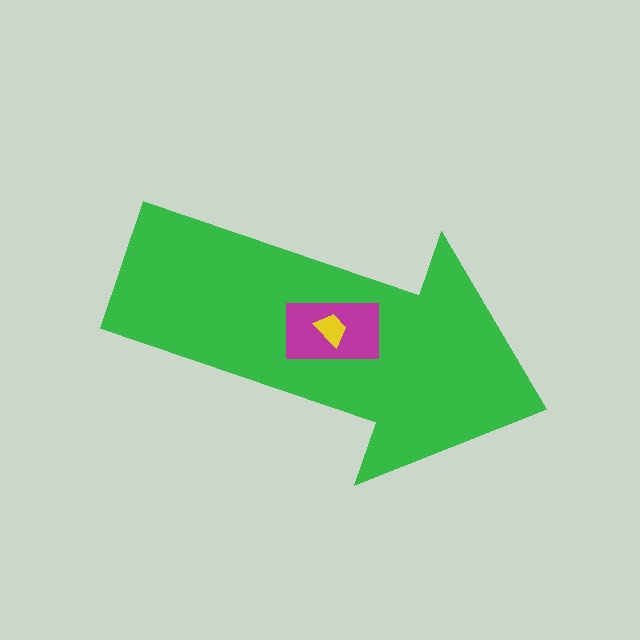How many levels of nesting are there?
3.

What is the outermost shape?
The green arrow.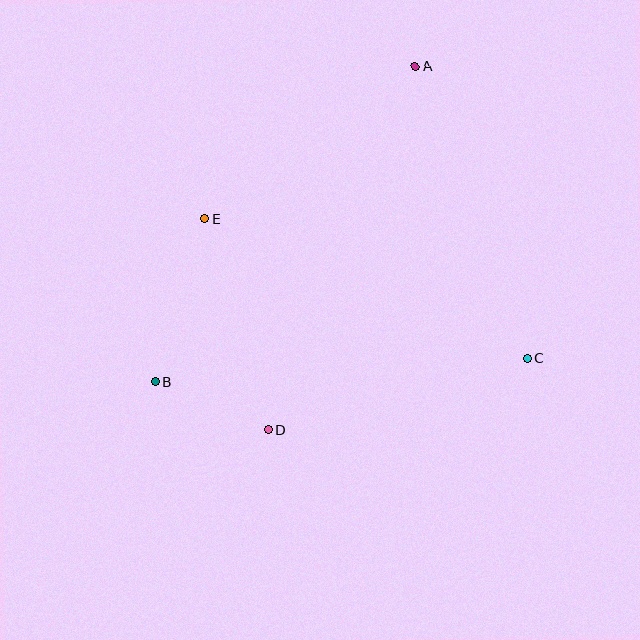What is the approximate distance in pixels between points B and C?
The distance between B and C is approximately 372 pixels.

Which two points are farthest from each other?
Points A and B are farthest from each other.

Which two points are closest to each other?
Points B and D are closest to each other.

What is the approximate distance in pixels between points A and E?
The distance between A and E is approximately 260 pixels.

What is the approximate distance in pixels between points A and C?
The distance between A and C is approximately 313 pixels.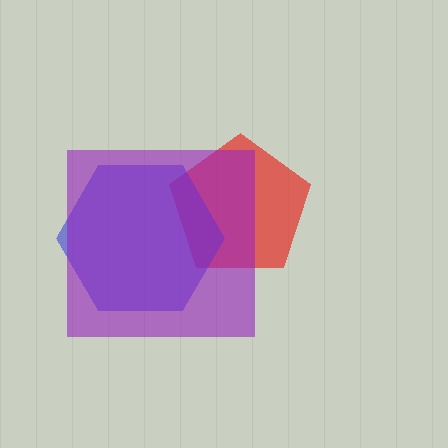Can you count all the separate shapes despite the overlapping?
Yes, there are 3 separate shapes.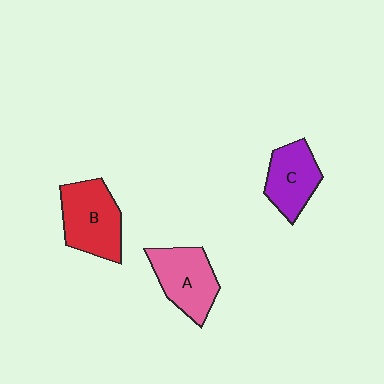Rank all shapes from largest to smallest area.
From largest to smallest: B (red), A (pink), C (purple).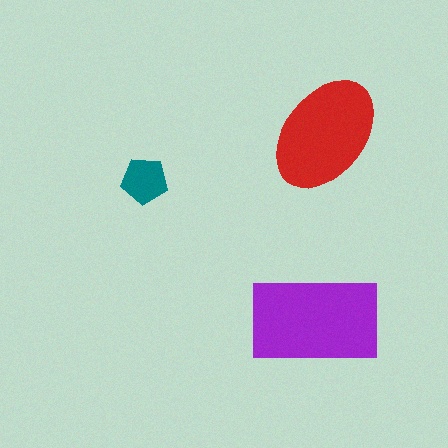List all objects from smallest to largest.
The teal pentagon, the red ellipse, the purple rectangle.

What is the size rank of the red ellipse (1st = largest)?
2nd.